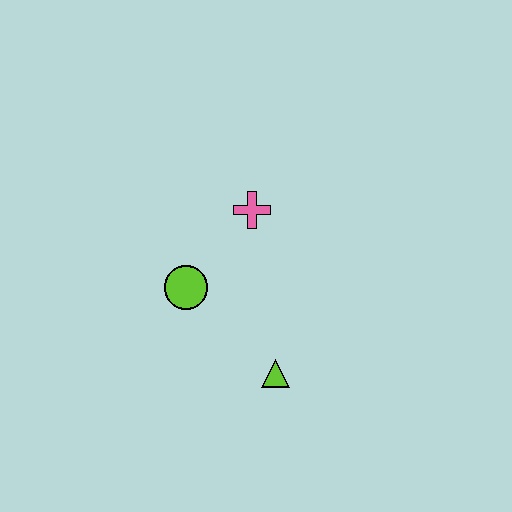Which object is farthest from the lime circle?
The lime triangle is farthest from the lime circle.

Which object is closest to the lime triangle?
The lime circle is closest to the lime triangle.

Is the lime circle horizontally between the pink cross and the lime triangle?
No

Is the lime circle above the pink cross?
No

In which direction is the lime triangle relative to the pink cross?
The lime triangle is below the pink cross.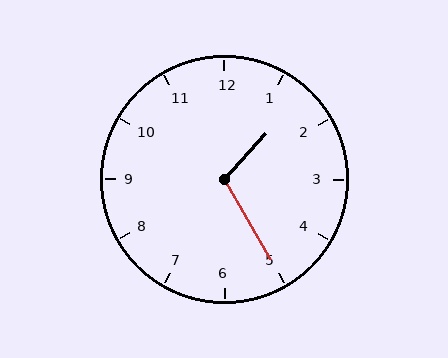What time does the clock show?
1:25.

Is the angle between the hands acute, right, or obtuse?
It is obtuse.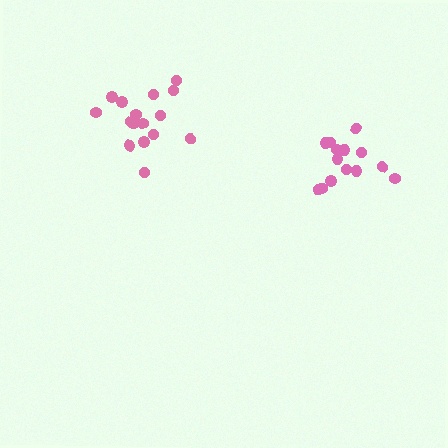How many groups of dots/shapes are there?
There are 2 groups.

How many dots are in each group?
Group 1: 16 dots, Group 2: 14 dots (30 total).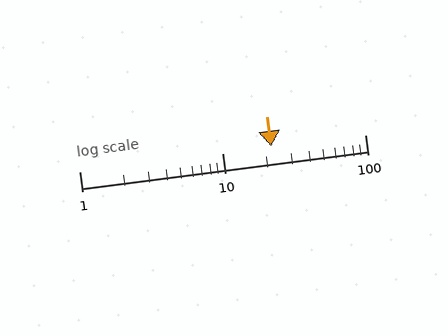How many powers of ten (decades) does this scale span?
The scale spans 2 decades, from 1 to 100.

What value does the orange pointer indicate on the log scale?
The pointer indicates approximately 22.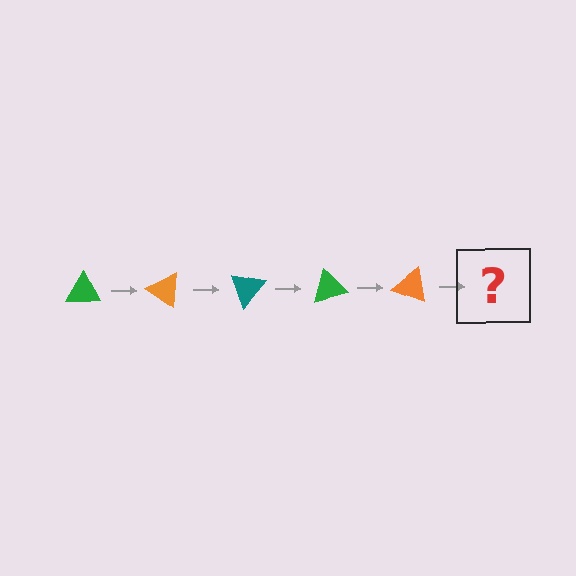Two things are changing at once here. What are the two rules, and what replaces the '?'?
The two rules are that it rotates 35 degrees each step and the color cycles through green, orange, and teal. The '?' should be a teal triangle, rotated 175 degrees from the start.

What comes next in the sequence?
The next element should be a teal triangle, rotated 175 degrees from the start.